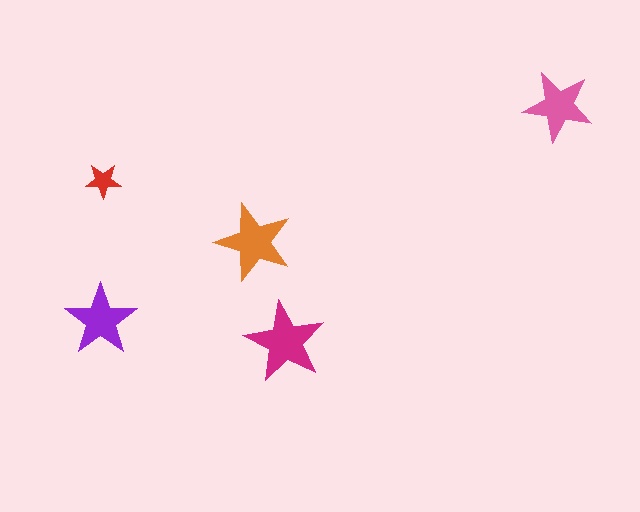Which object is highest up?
The pink star is topmost.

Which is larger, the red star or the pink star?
The pink one.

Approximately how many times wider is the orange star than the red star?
About 2 times wider.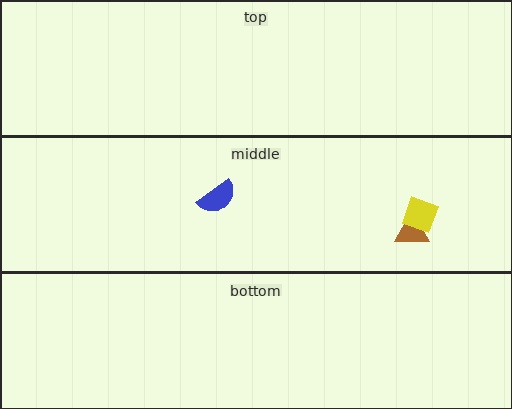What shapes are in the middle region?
The brown triangle, the yellow diamond, the blue semicircle.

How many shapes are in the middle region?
3.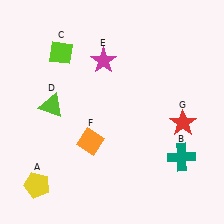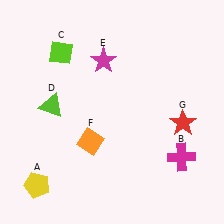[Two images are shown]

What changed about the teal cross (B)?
In Image 1, B is teal. In Image 2, it changed to magenta.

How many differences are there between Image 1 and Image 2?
There is 1 difference between the two images.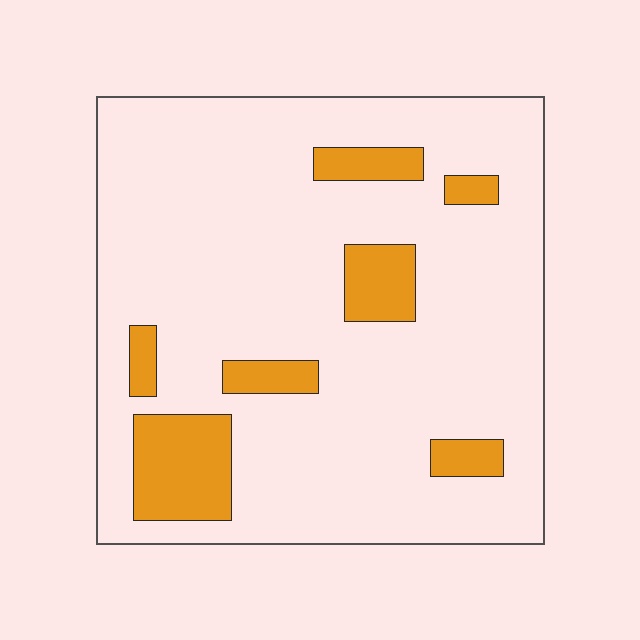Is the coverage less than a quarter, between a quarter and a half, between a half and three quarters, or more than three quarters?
Less than a quarter.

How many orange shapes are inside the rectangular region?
7.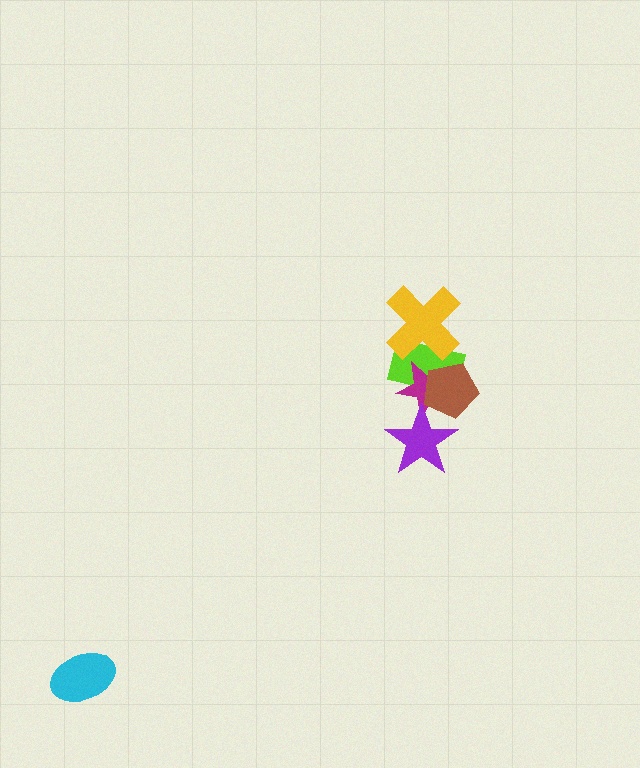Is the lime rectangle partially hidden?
Yes, it is partially covered by another shape.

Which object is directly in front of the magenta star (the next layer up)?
The brown pentagon is directly in front of the magenta star.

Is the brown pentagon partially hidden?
Yes, it is partially covered by another shape.